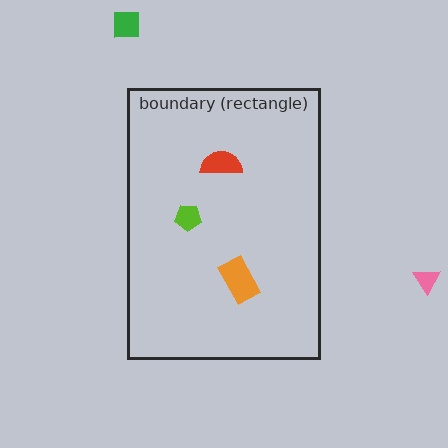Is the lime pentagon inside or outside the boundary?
Inside.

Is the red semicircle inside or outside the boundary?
Inside.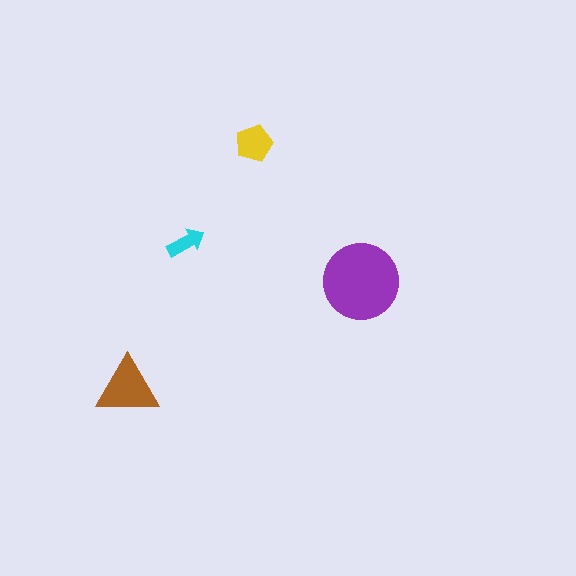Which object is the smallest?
The cyan arrow.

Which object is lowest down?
The brown triangle is bottommost.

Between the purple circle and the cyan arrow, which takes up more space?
The purple circle.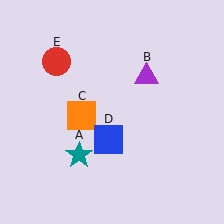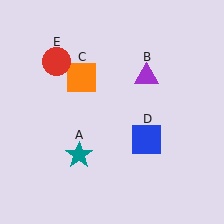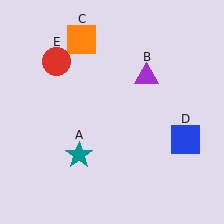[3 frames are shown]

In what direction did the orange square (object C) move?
The orange square (object C) moved up.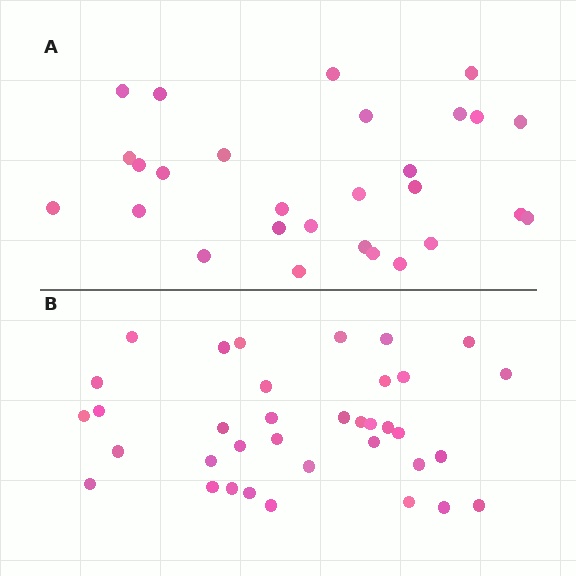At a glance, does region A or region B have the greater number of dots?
Region B (the bottom region) has more dots.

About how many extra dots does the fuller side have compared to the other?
Region B has roughly 8 or so more dots than region A.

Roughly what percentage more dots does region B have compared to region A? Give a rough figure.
About 30% more.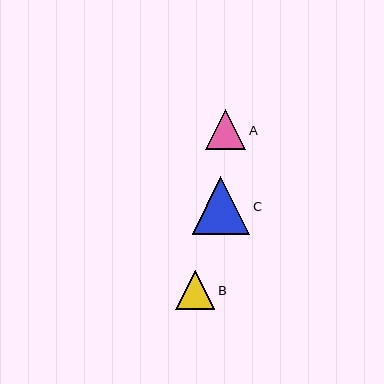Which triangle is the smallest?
Triangle B is the smallest with a size of approximately 39 pixels.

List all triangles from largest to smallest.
From largest to smallest: C, A, B.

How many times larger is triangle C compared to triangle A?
Triangle C is approximately 1.4 times the size of triangle A.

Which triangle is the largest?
Triangle C is the largest with a size of approximately 58 pixels.